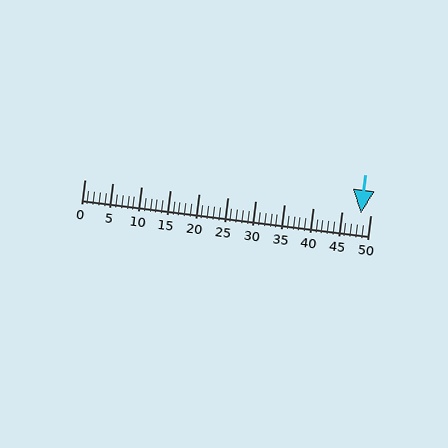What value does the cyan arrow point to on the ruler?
The cyan arrow points to approximately 48.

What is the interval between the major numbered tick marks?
The major tick marks are spaced 5 units apart.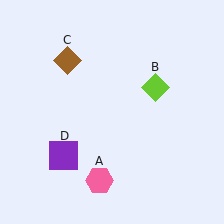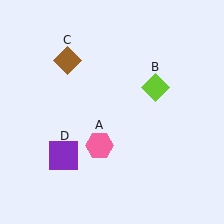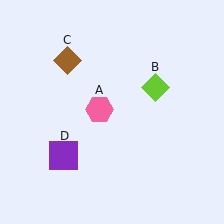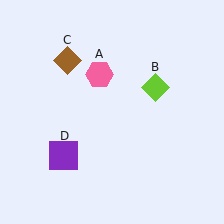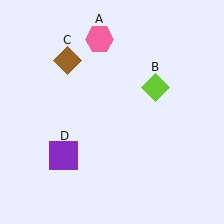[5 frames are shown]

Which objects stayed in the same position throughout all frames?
Lime diamond (object B) and brown diamond (object C) and purple square (object D) remained stationary.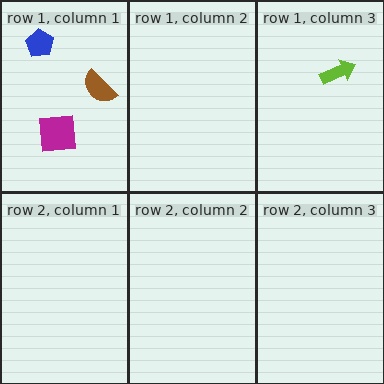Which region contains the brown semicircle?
The row 1, column 1 region.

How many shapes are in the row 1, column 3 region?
1.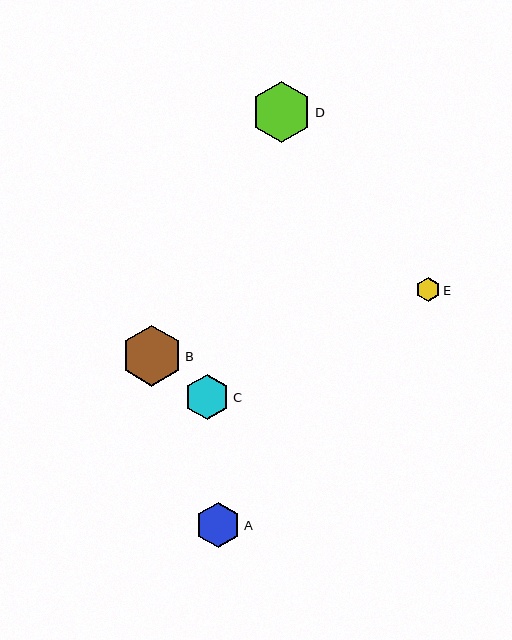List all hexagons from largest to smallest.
From largest to smallest: B, D, C, A, E.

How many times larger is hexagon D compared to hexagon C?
Hexagon D is approximately 1.3 times the size of hexagon C.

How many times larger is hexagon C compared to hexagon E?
Hexagon C is approximately 1.9 times the size of hexagon E.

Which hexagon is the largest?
Hexagon B is the largest with a size of approximately 61 pixels.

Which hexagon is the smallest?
Hexagon E is the smallest with a size of approximately 24 pixels.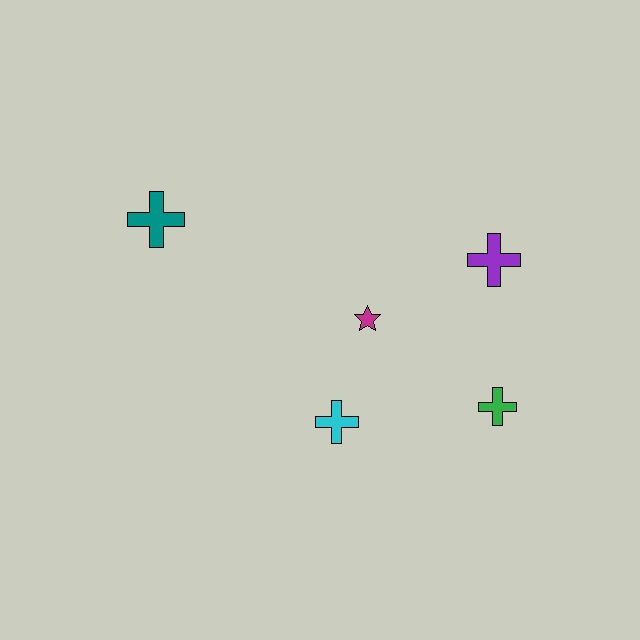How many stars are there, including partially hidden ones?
There is 1 star.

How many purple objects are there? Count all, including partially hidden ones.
There is 1 purple object.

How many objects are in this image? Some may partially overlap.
There are 5 objects.